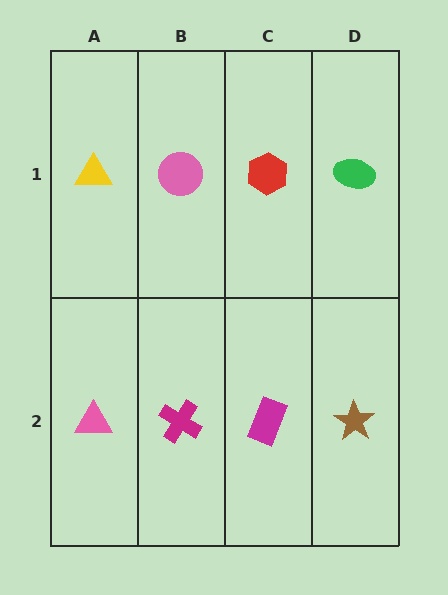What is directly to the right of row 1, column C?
A green ellipse.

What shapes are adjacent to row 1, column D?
A brown star (row 2, column D), a red hexagon (row 1, column C).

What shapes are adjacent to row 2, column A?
A yellow triangle (row 1, column A), a magenta cross (row 2, column B).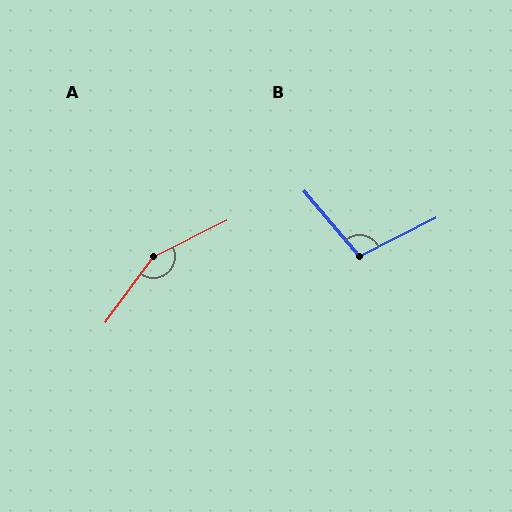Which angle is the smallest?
B, at approximately 103 degrees.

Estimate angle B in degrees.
Approximately 103 degrees.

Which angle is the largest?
A, at approximately 153 degrees.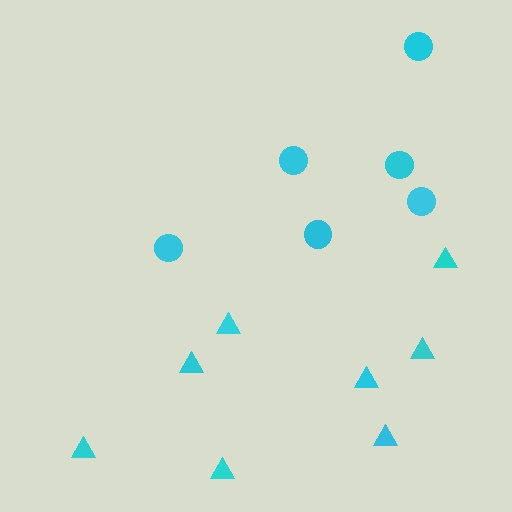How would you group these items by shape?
There are 2 groups: one group of triangles (8) and one group of circles (6).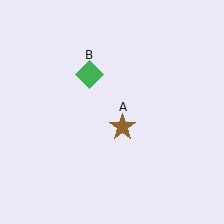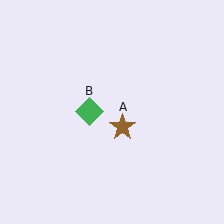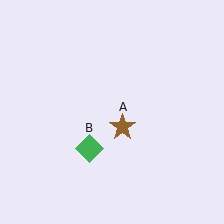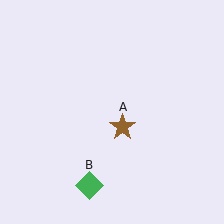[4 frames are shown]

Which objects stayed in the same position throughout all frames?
Brown star (object A) remained stationary.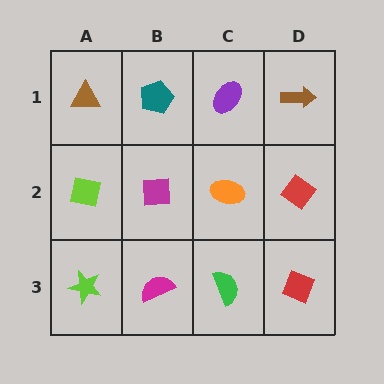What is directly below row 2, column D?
A red diamond.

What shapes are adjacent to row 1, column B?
A magenta square (row 2, column B), a brown triangle (row 1, column A), a purple ellipse (row 1, column C).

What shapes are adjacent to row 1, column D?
A red diamond (row 2, column D), a purple ellipse (row 1, column C).